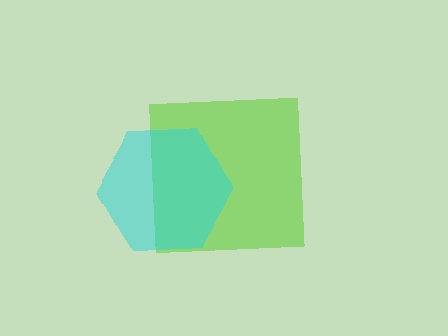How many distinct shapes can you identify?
There are 2 distinct shapes: a lime square, a cyan hexagon.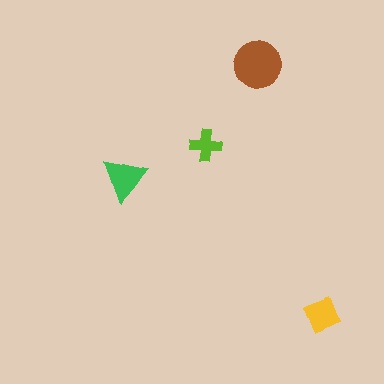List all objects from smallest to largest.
The lime cross, the yellow diamond, the green triangle, the brown circle.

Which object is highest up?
The brown circle is topmost.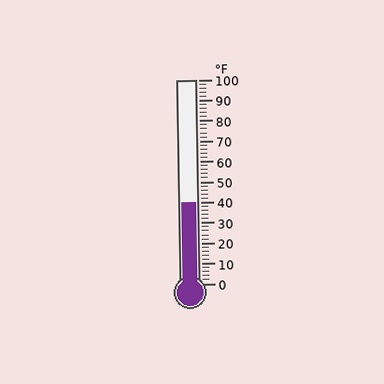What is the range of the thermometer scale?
The thermometer scale ranges from 0°F to 100°F.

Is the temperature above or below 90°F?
The temperature is below 90°F.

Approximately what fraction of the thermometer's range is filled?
The thermometer is filled to approximately 40% of its range.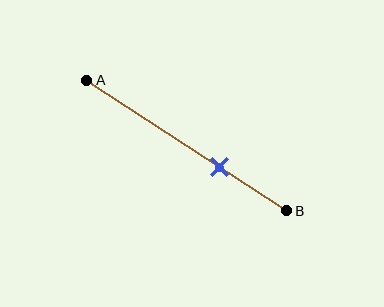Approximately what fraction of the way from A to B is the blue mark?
The blue mark is approximately 65% of the way from A to B.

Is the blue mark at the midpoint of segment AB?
No, the mark is at about 65% from A, not at the 50% midpoint.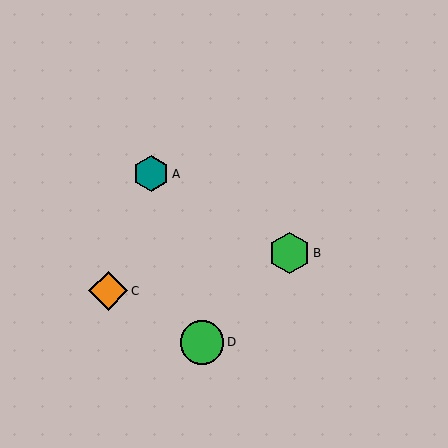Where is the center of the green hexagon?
The center of the green hexagon is at (290, 253).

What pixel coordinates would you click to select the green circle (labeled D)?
Click at (202, 342) to select the green circle D.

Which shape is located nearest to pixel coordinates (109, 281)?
The orange diamond (labeled C) at (108, 291) is nearest to that location.